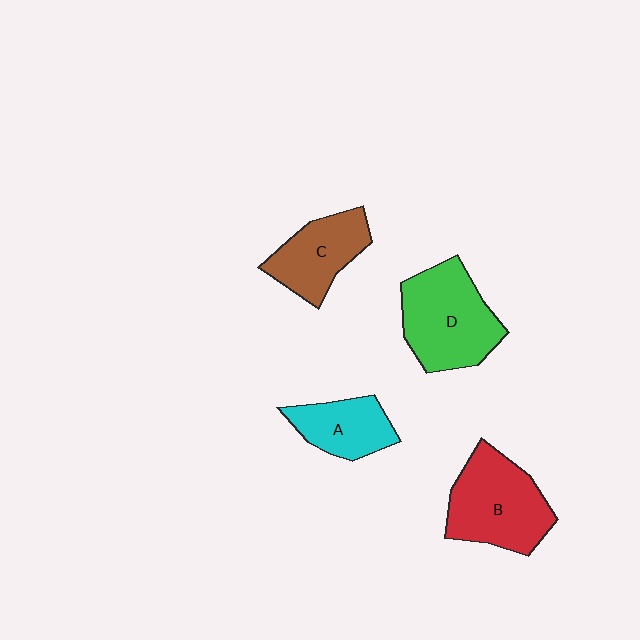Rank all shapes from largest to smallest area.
From largest to smallest: D (green), B (red), C (brown), A (cyan).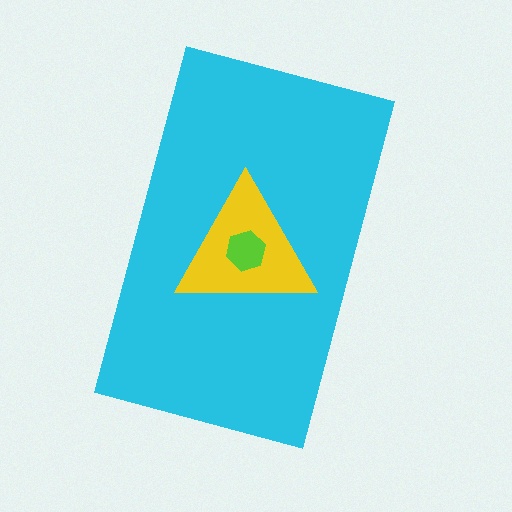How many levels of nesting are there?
3.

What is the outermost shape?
The cyan rectangle.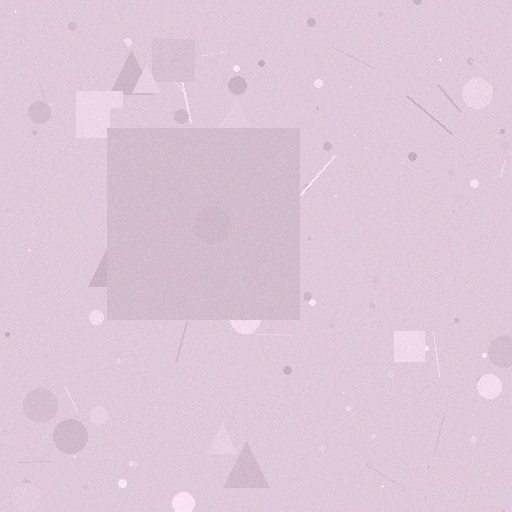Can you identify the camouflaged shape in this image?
The camouflaged shape is a square.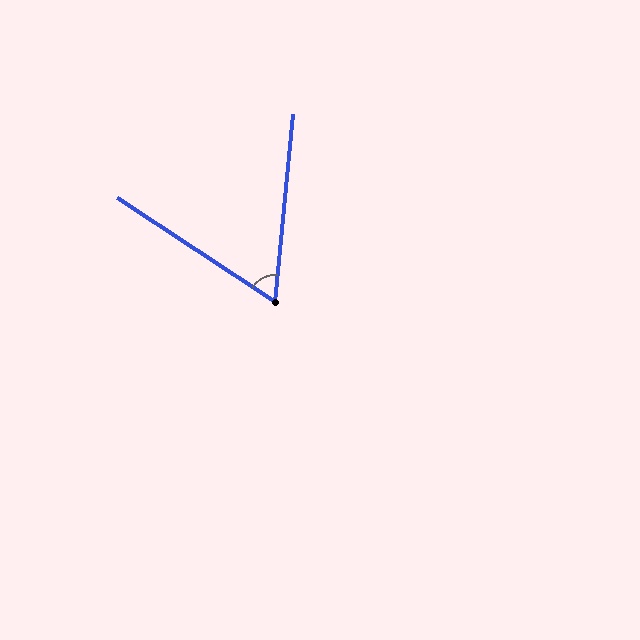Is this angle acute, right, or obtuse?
It is acute.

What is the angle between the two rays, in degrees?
Approximately 62 degrees.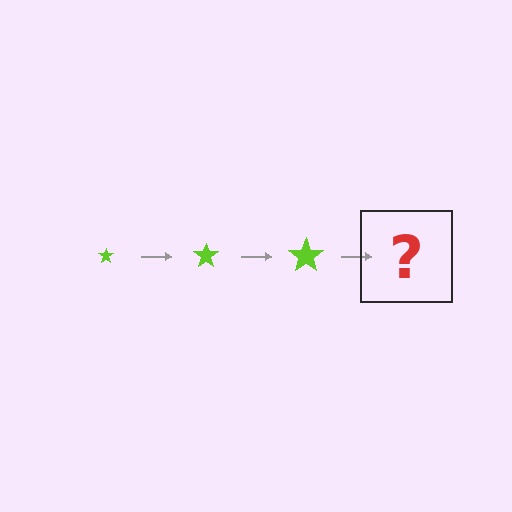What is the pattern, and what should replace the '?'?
The pattern is that the star gets progressively larger each step. The '?' should be a lime star, larger than the previous one.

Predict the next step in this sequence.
The next step is a lime star, larger than the previous one.